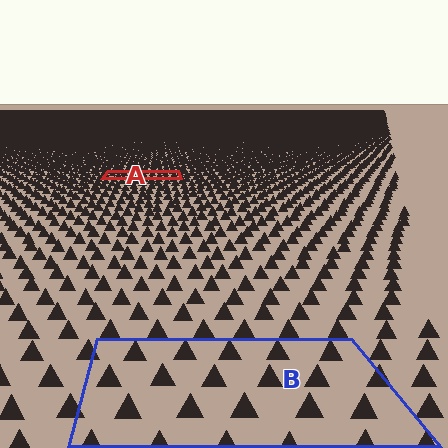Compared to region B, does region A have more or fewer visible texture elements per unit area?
Region A has more texture elements per unit area — they are packed more densely because it is farther away.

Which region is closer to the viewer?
Region B is closer. The texture elements there are larger and more spread out.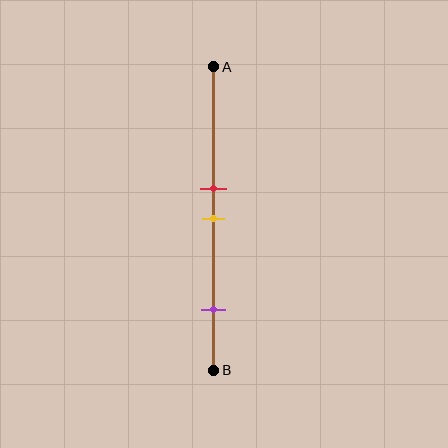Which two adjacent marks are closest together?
The red and yellow marks are the closest adjacent pair.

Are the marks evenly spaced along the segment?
No, the marks are not evenly spaced.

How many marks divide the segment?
There are 3 marks dividing the segment.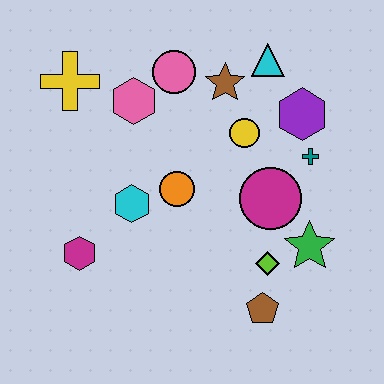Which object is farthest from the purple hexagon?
The magenta hexagon is farthest from the purple hexagon.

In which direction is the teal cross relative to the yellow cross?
The teal cross is to the right of the yellow cross.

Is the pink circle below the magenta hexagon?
No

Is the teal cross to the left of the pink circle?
No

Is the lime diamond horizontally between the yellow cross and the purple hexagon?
Yes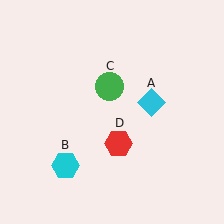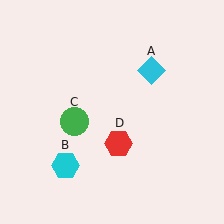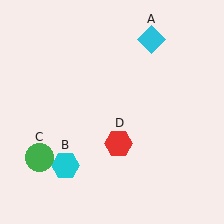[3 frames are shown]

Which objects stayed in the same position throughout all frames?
Cyan hexagon (object B) and red hexagon (object D) remained stationary.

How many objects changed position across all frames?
2 objects changed position: cyan diamond (object A), green circle (object C).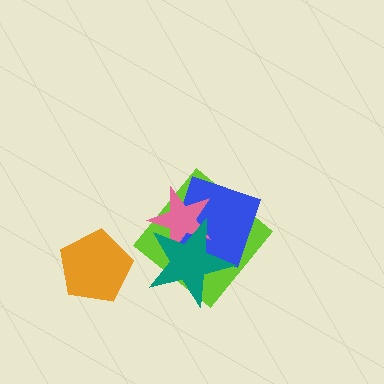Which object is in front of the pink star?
The teal star is in front of the pink star.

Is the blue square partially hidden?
Yes, it is partially covered by another shape.